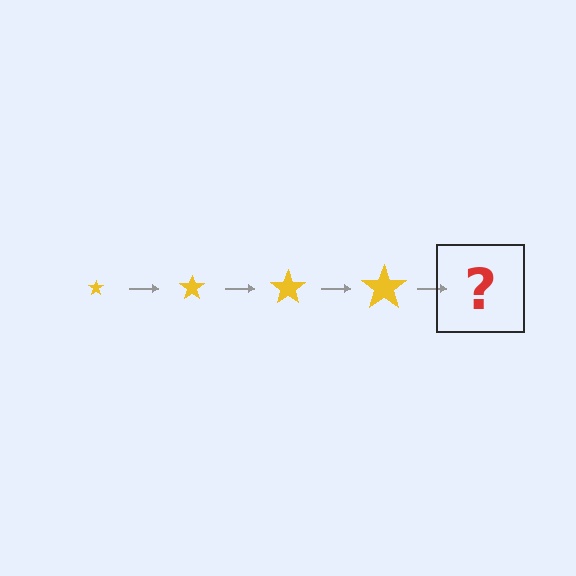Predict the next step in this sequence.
The next step is a yellow star, larger than the previous one.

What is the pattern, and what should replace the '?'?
The pattern is that the star gets progressively larger each step. The '?' should be a yellow star, larger than the previous one.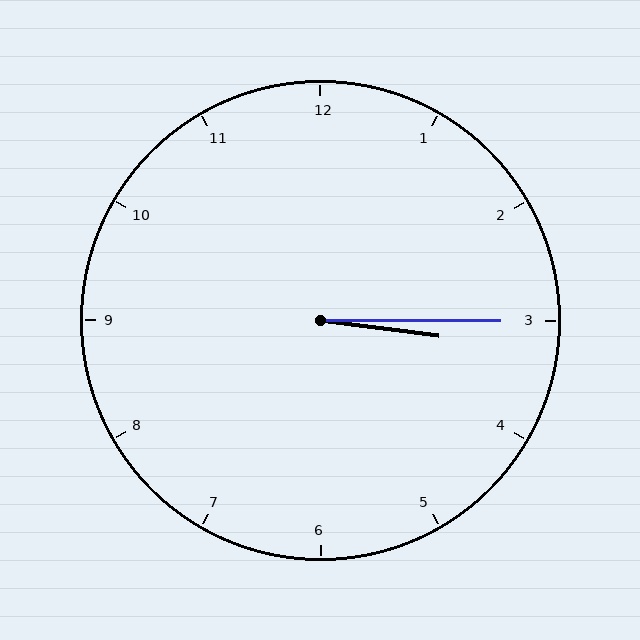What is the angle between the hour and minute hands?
Approximately 8 degrees.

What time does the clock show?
3:15.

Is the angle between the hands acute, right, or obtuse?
It is acute.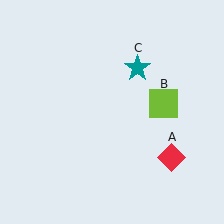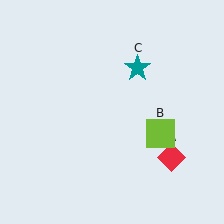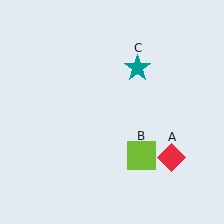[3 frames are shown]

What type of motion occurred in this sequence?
The lime square (object B) rotated clockwise around the center of the scene.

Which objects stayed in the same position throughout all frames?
Red diamond (object A) and teal star (object C) remained stationary.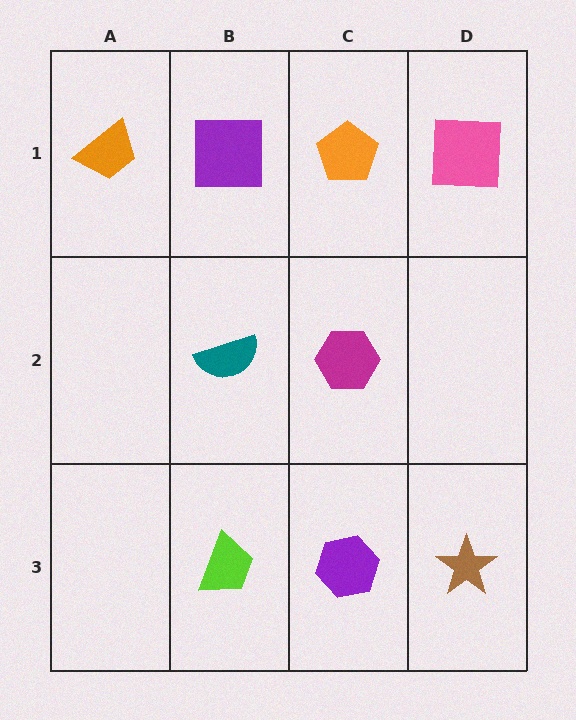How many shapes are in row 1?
4 shapes.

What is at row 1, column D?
A pink square.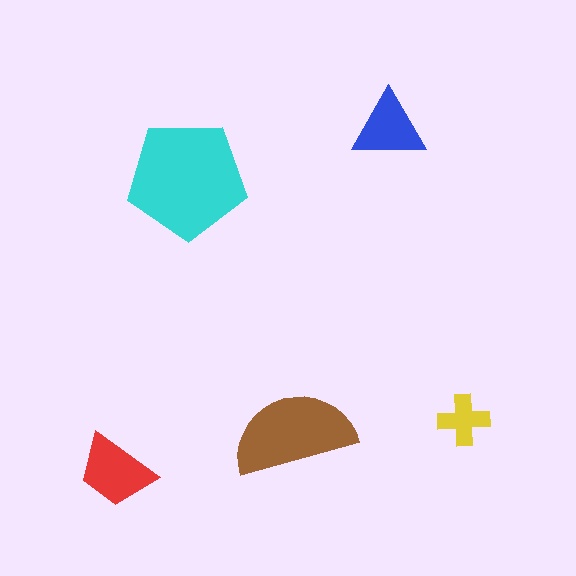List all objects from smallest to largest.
The yellow cross, the blue triangle, the red trapezoid, the brown semicircle, the cyan pentagon.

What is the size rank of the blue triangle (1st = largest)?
4th.